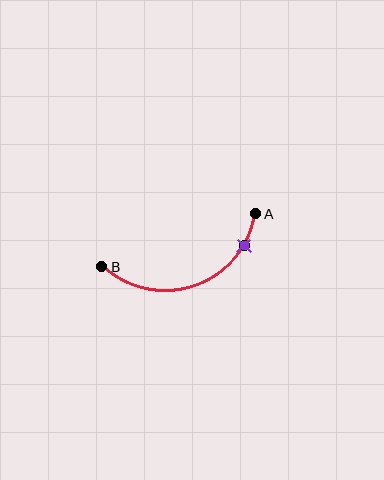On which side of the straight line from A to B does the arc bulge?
The arc bulges below the straight line connecting A and B.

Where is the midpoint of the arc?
The arc midpoint is the point on the curve farthest from the straight line joining A and B. It sits below that line.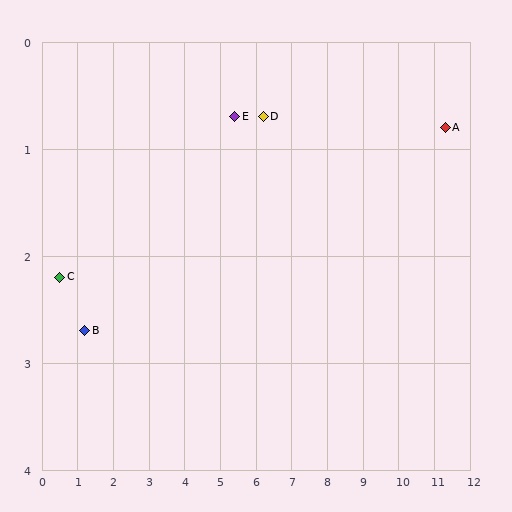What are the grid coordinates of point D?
Point D is at approximately (6.2, 0.7).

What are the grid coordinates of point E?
Point E is at approximately (5.4, 0.7).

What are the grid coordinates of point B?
Point B is at approximately (1.2, 2.7).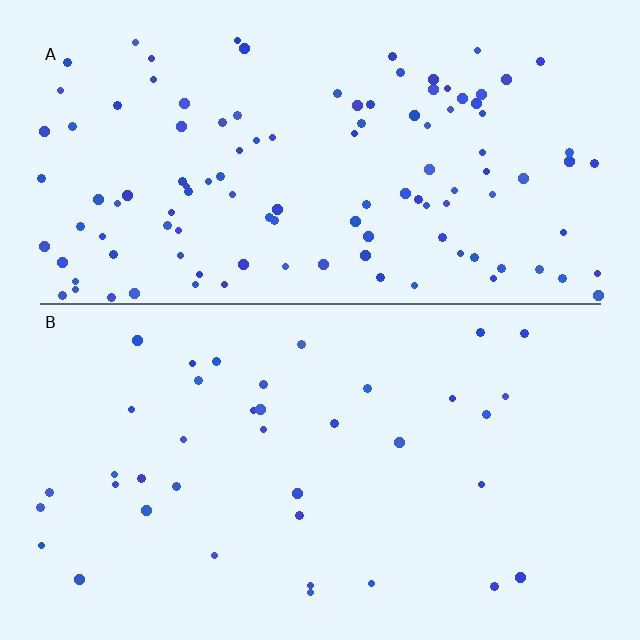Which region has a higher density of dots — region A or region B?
A (the top).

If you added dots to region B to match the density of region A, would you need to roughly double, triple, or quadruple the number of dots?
Approximately triple.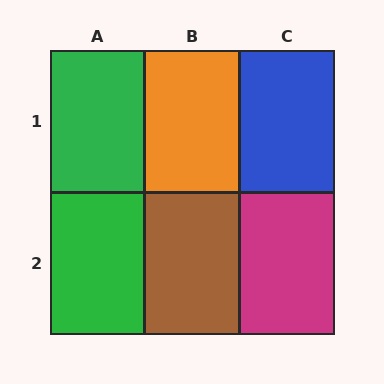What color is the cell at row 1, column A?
Green.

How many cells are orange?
1 cell is orange.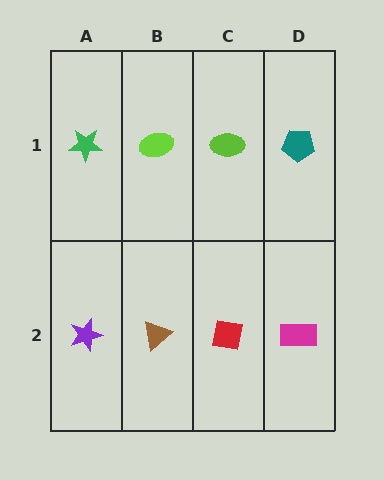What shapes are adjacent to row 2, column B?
A lime ellipse (row 1, column B), a purple star (row 2, column A), a red square (row 2, column C).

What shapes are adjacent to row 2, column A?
A green star (row 1, column A), a brown triangle (row 2, column B).